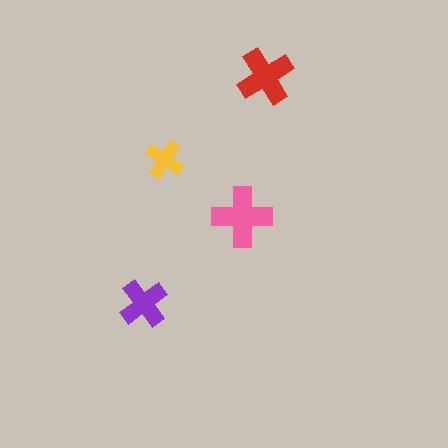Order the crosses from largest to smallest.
the pink one, the red one, the purple one, the yellow one.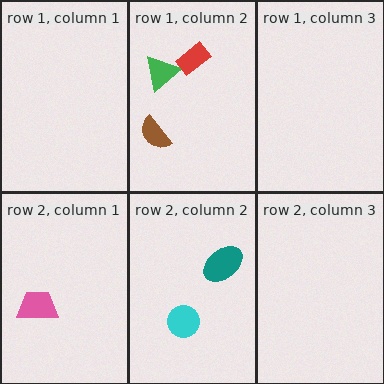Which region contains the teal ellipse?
The row 2, column 2 region.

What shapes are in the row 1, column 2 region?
The green triangle, the brown semicircle, the red rectangle.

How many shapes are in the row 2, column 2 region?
2.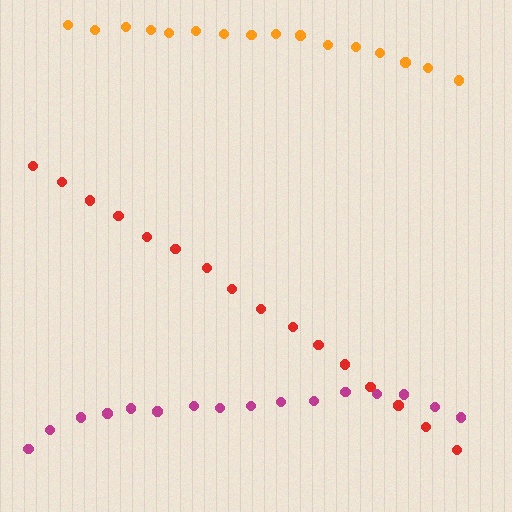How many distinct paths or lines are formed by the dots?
There are 3 distinct paths.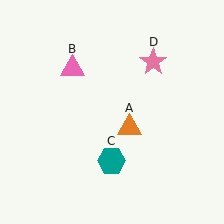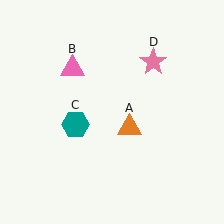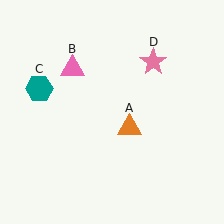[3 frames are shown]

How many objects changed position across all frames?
1 object changed position: teal hexagon (object C).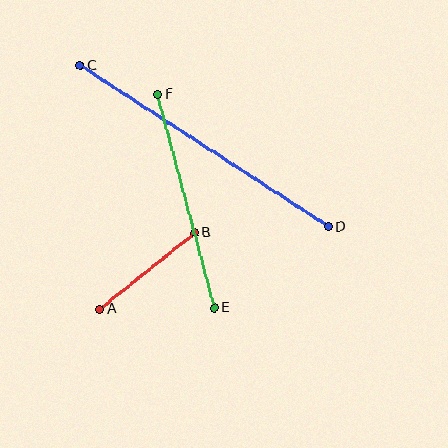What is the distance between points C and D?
The distance is approximately 296 pixels.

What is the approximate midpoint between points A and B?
The midpoint is at approximately (147, 271) pixels.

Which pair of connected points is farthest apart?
Points C and D are farthest apart.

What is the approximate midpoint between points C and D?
The midpoint is at approximately (204, 146) pixels.